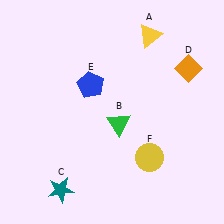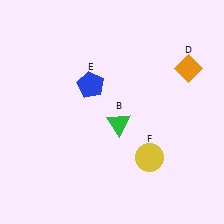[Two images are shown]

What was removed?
The teal star (C), the yellow triangle (A) were removed in Image 2.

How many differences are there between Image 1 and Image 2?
There are 2 differences between the two images.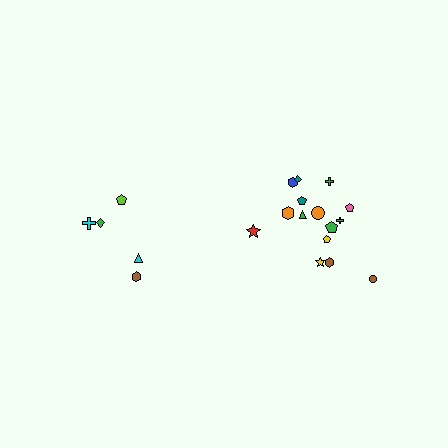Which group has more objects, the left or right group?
The right group.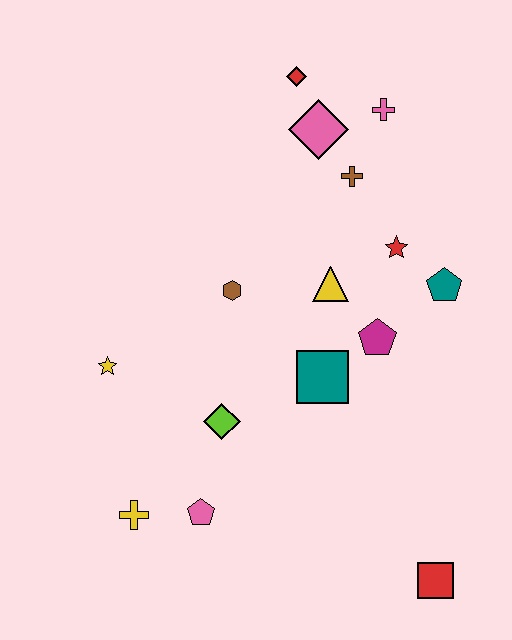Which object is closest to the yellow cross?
The pink pentagon is closest to the yellow cross.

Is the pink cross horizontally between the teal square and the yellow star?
No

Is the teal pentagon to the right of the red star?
Yes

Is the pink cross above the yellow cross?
Yes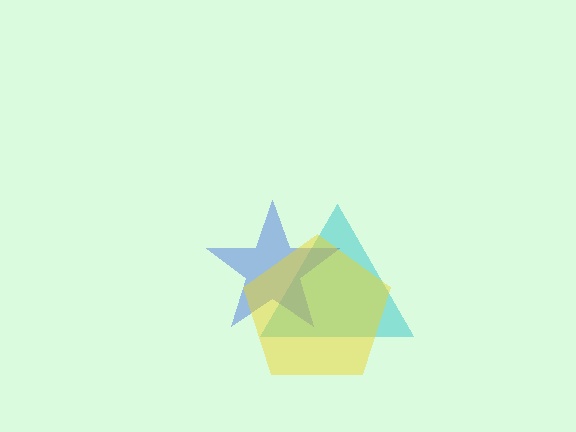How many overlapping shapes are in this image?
There are 3 overlapping shapes in the image.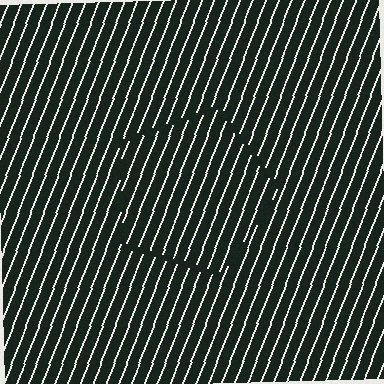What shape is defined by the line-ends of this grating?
An illusory pentagon. The interior of the shape contains the same grating, shifted by half a period — the contour is defined by the phase discontinuity where line-ends from the inner and outer gratings abut.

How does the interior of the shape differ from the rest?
The interior of the shape contains the same grating, shifted by half a period — the contour is defined by the phase discontinuity where line-ends from the inner and outer gratings abut.